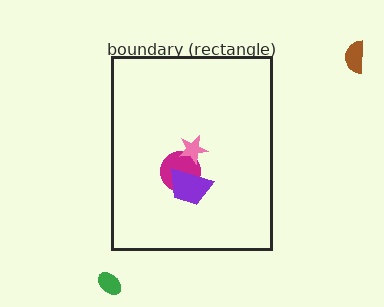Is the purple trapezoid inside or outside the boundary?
Inside.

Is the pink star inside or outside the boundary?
Inside.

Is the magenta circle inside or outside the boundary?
Inside.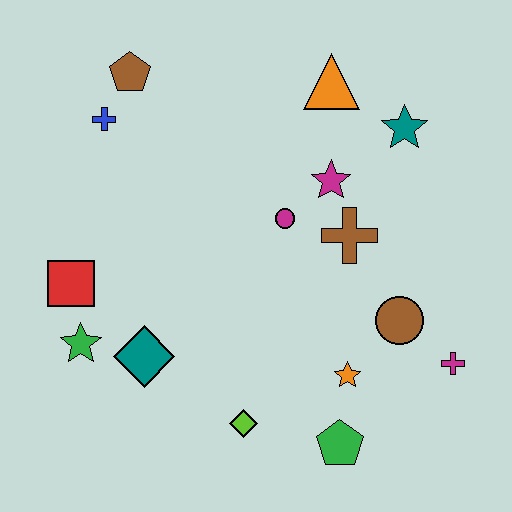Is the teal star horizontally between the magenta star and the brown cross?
No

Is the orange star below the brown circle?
Yes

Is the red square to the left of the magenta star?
Yes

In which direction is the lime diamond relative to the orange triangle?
The lime diamond is below the orange triangle.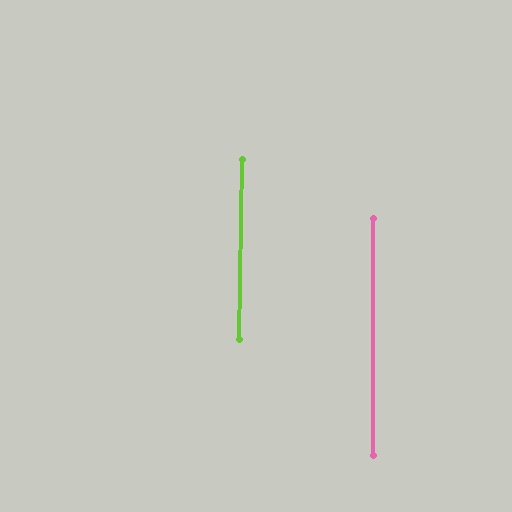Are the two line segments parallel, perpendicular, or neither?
Parallel — their directions differ by only 1.1°.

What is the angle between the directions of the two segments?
Approximately 1 degree.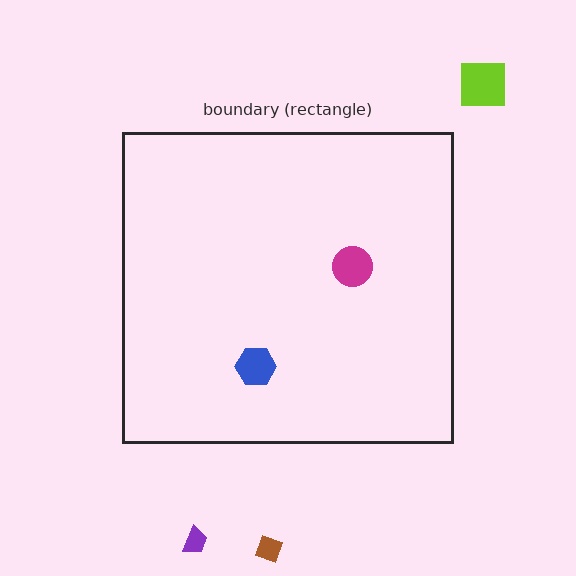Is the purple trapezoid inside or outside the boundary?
Outside.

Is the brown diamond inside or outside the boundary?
Outside.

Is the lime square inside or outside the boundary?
Outside.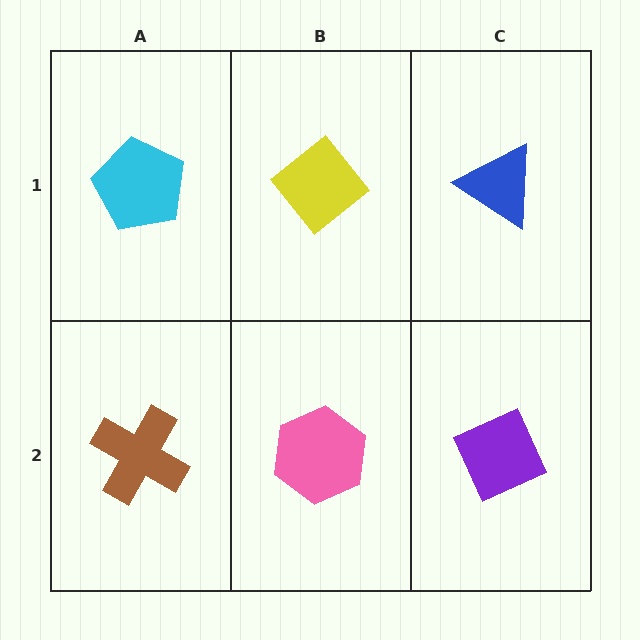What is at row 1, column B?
A yellow diamond.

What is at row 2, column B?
A pink hexagon.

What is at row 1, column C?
A blue triangle.